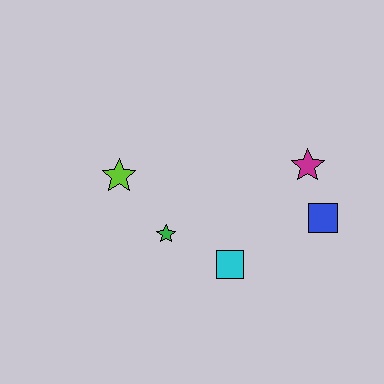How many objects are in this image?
There are 5 objects.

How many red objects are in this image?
There are no red objects.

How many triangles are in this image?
There are no triangles.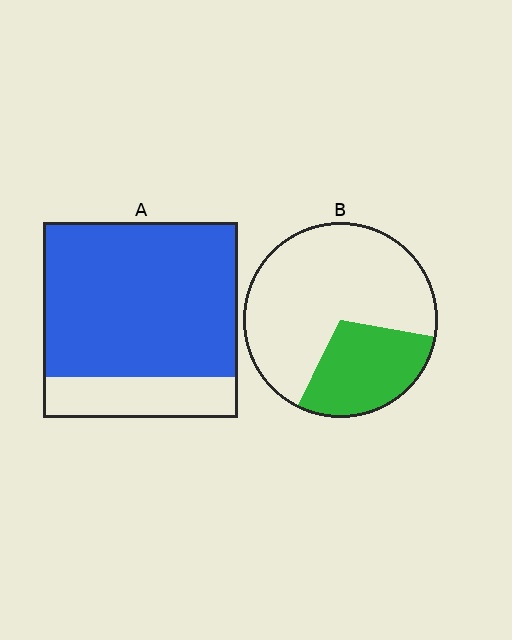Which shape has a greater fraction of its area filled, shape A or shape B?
Shape A.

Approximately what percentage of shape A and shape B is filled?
A is approximately 80% and B is approximately 30%.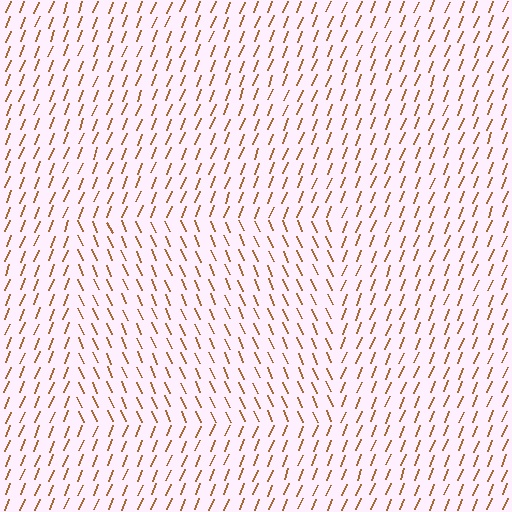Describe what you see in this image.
The image is filled with small brown line segments. A rectangle region in the image has lines oriented differently from the surrounding lines, creating a visible texture boundary.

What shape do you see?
I see a rectangle.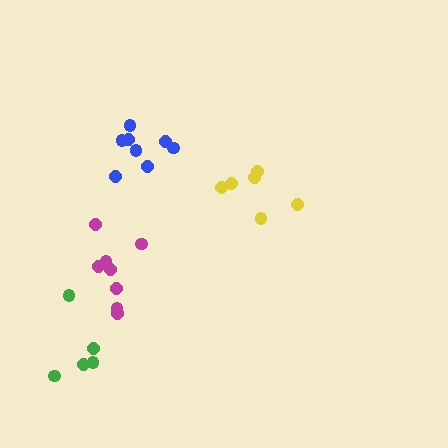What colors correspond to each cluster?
The clusters are colored: magenta, green, blue, yellow.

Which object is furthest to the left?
The green cluster is leftmost.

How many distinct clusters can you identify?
There are 4 distinct clusters.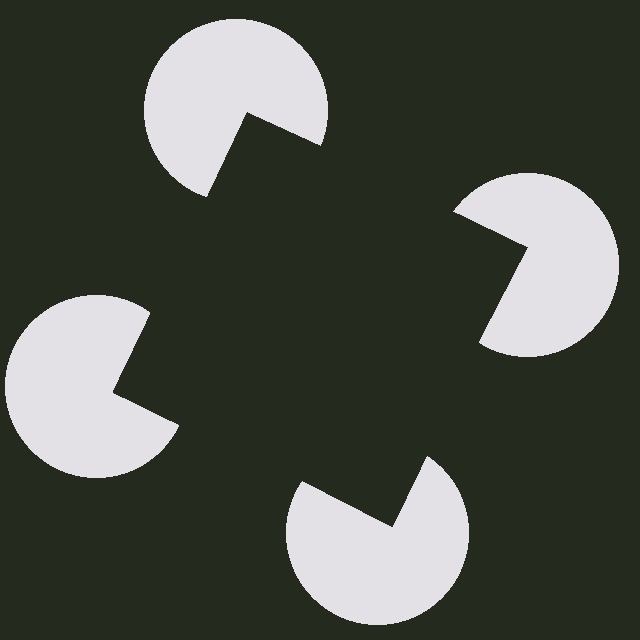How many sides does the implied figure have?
4 sides.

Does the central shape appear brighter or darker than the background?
It typically appears slightly darker than the background, even though no actual brightness change is drawn.